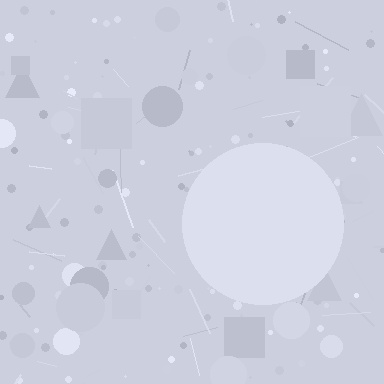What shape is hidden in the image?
A circle is hidden in the image.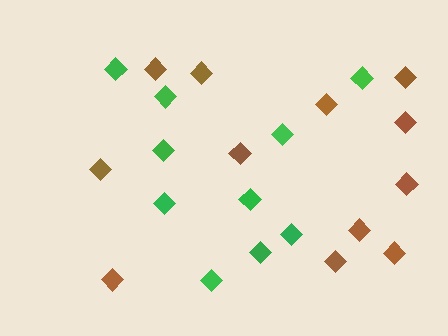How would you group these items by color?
There are 2 groups: one group of green diamonds (10) and one group of brown diamonds (12).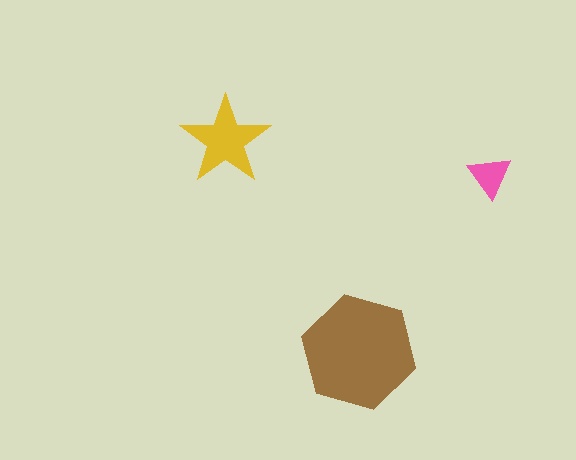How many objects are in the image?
There are 3 objects in the image.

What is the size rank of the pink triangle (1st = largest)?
3rd.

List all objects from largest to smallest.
The brown hexagon, the yellow star, the pink triangle.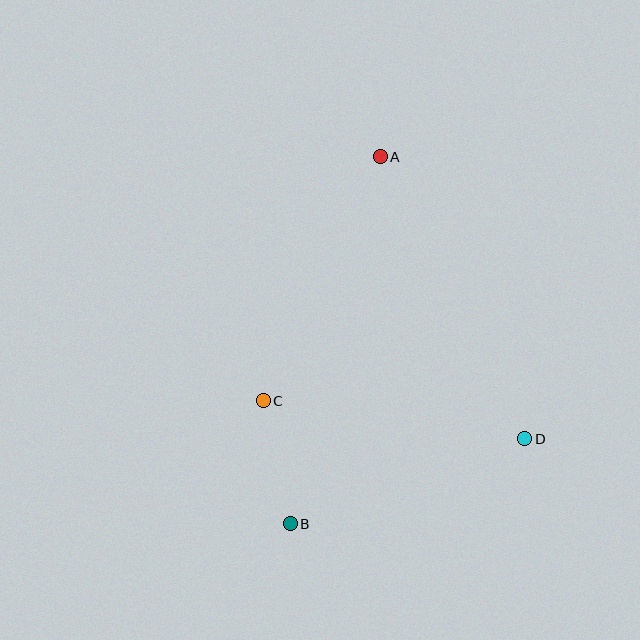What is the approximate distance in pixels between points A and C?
The distance between A and C is approximately 271 pixels.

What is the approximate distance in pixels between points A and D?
The distance between A and D is approximately 317 pixels.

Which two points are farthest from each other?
Points A and B are farthest from each other.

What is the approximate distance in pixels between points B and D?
The distance between B and D is approximately 249 pixels.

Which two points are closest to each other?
Points B and C are closest to each other.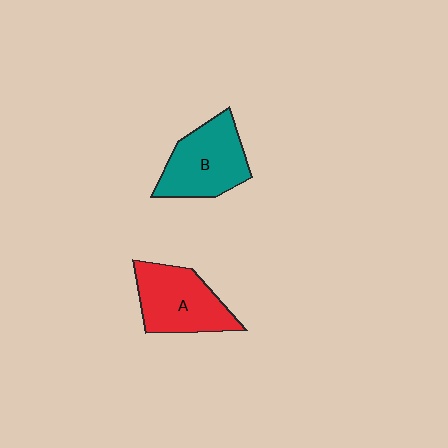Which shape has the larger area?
Shape B (teal).